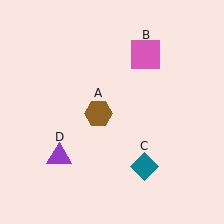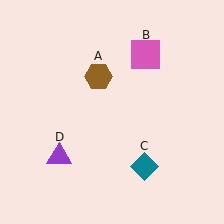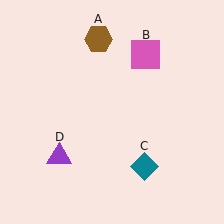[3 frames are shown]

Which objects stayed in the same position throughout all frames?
Pink square (object B) and teal diamond (object C) and purple triangle (object D) remained stationary.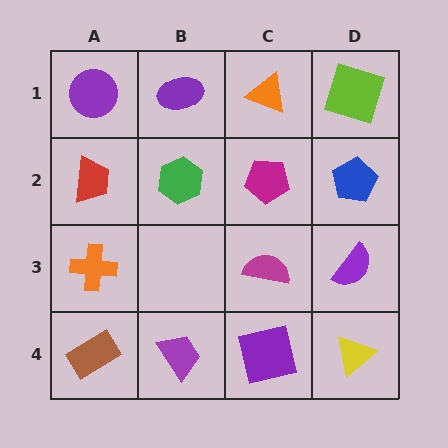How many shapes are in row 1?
4 shapes.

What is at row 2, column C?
A magenta pentagon.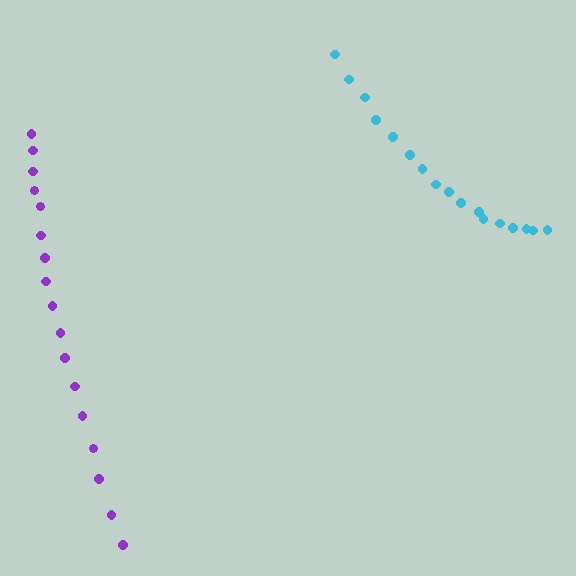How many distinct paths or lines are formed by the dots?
There are 2 distinct paths.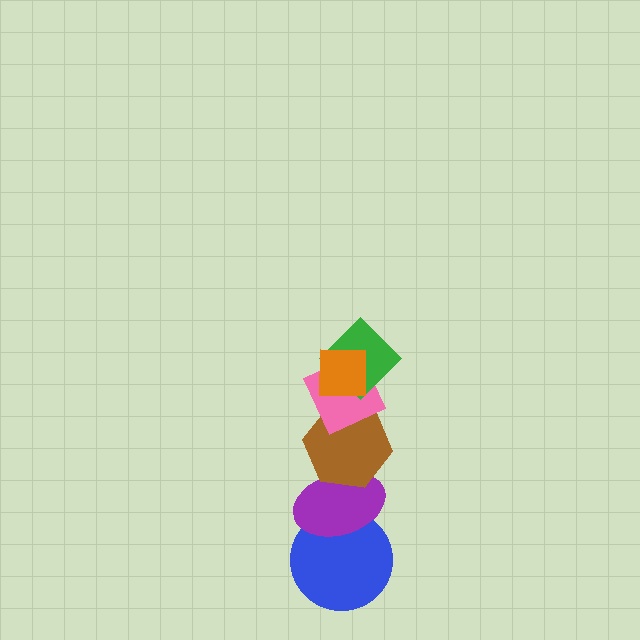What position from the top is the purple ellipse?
The purple ellipse is 5th from the top.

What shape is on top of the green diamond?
The orange square is on top of the green diamond.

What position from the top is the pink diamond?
The pink diamond is 3rd from the top.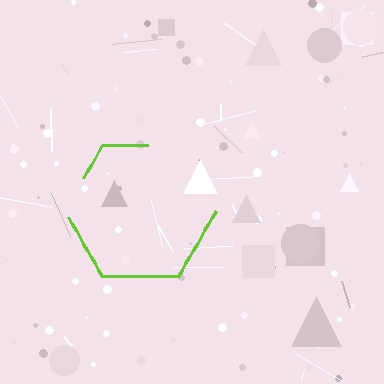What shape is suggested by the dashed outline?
The dashed outline suggests a hexagon.